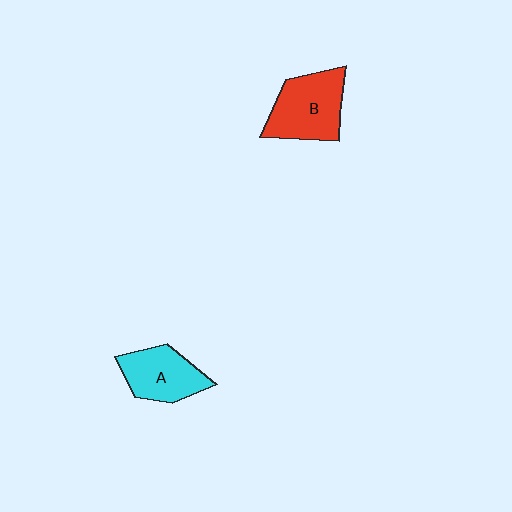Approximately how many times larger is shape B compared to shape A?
Approximately 1.2 times.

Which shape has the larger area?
Shape B (red).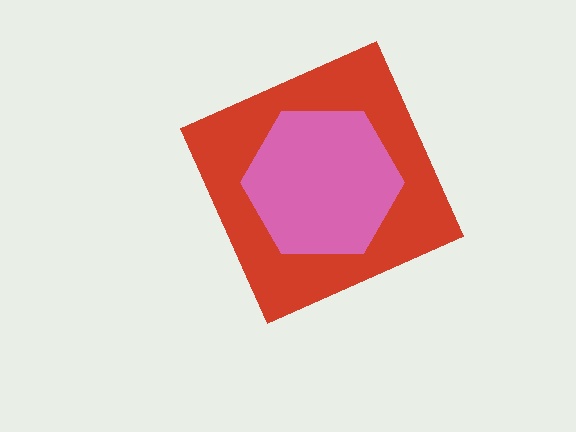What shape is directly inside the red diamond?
The pink hexagon.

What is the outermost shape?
The red diamond.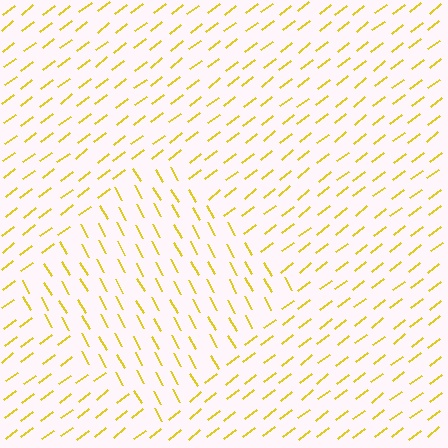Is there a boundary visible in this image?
Yes, there is a texture boundary formed by a change in line orientation.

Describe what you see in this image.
The image is filled with small yellow line segments. A diamond region in the image has lines oriented differently from the surrounding lines, creating a visible texture boundary.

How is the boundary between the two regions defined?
The boundary is defined purely by a change in line orientation (approximately 81 degrees difference). All lines are the same color and thickness.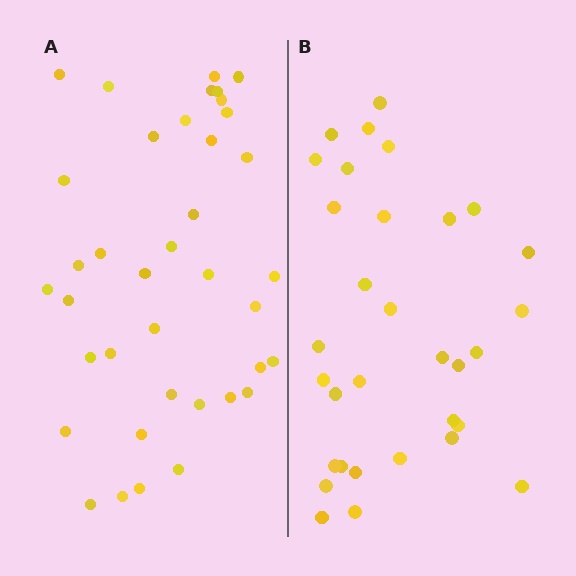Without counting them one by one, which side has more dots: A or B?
Region A (the left region) has more dots.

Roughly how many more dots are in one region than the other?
Region A has about 6 more dots than region B.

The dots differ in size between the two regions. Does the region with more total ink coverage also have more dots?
No. Region B has more total ink coverage because its dots are larger, but region A actually contains more individual dots. Total area can be misleading — the number of items is what matters here.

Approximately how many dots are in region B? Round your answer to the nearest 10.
About 30 dots. (The exact count is 32, which rounds to 30.)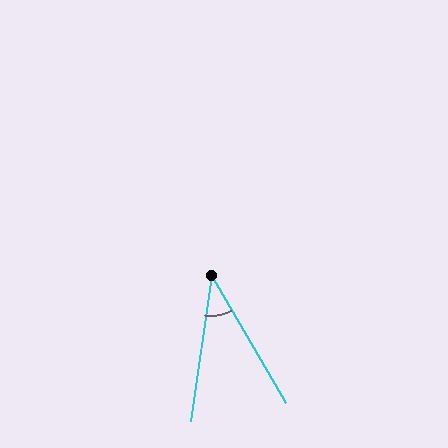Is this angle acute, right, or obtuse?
It is acute.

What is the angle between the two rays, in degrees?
Approximately 38 degrees.